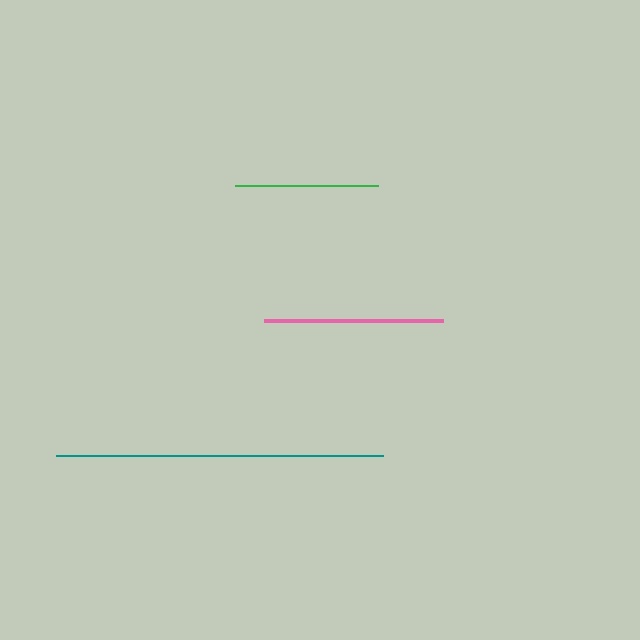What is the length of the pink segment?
The pink segment is approximately 179 pixels long.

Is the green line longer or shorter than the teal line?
The teal line is longer than the green line.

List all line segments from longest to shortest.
From longest to shortest: teal, pink, green.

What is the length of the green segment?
The green segment is approximately 143 pixels long.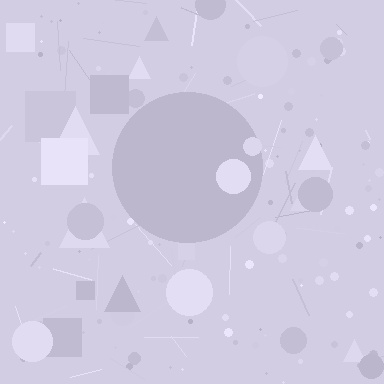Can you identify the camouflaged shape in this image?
The camouflaged shape is a circle.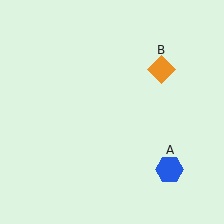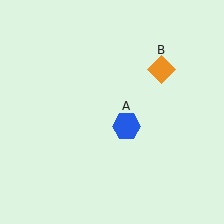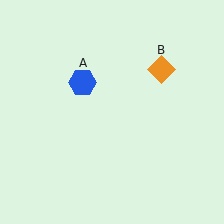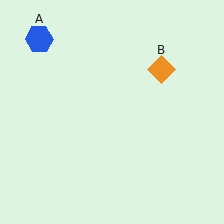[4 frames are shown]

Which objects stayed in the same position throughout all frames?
Orange diamond (object B) remained stationary.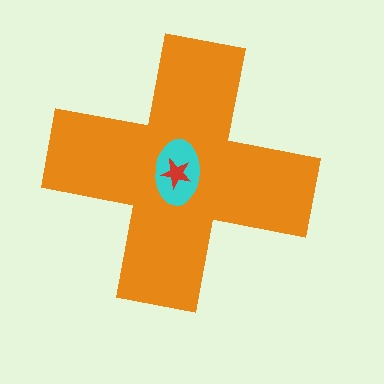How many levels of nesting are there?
3.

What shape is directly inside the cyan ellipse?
The red star.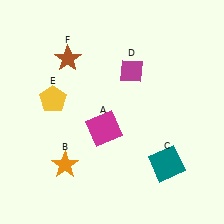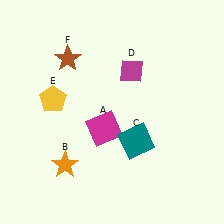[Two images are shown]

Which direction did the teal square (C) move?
The teal square (C) moved left.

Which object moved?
The teal square (C) moved left.